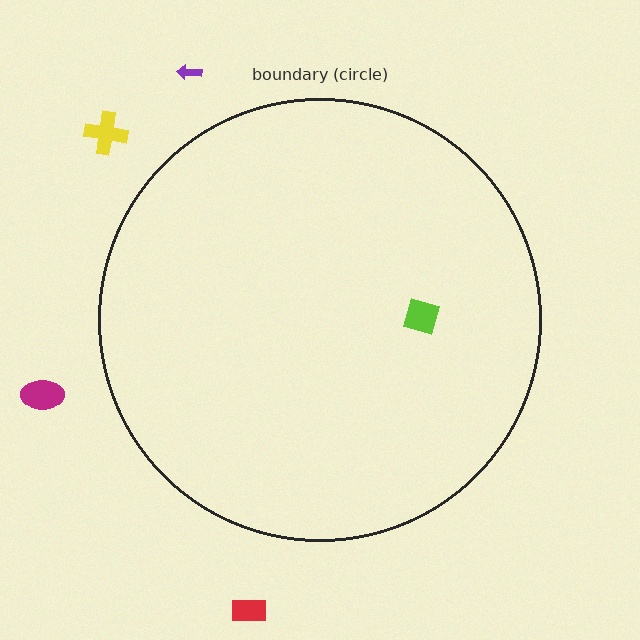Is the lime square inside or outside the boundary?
Inside.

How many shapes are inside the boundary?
1 inside, 4 outside.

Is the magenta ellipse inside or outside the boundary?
Outside.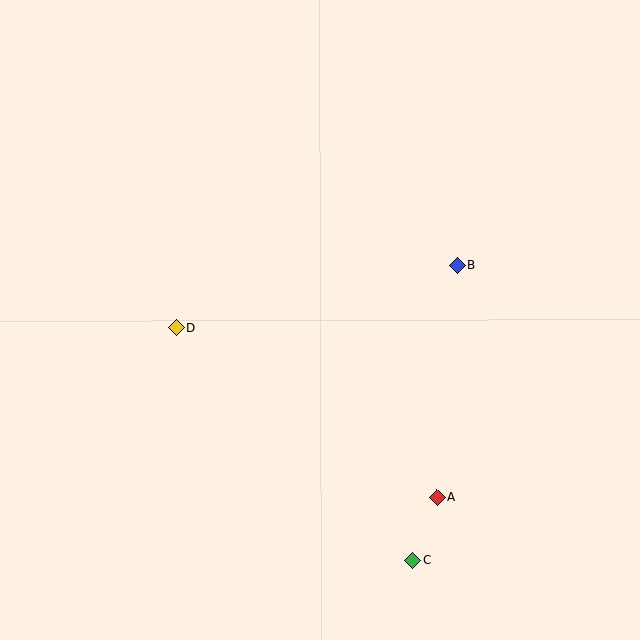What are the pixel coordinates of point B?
Point B is at (457, 265).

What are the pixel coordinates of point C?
Point C is at (413, 560).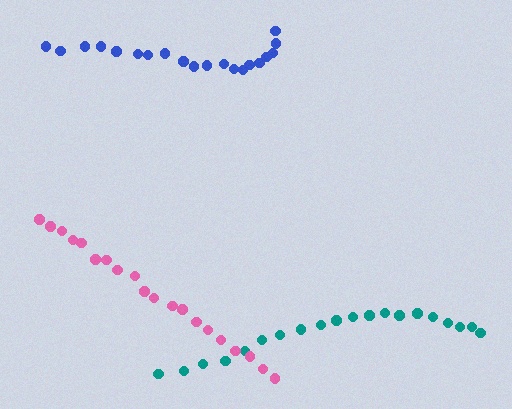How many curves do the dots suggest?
There are 3 distinct paths.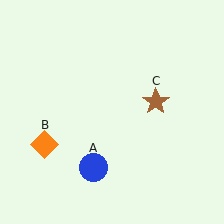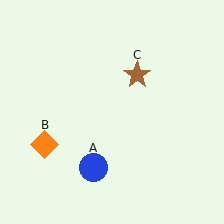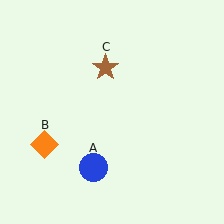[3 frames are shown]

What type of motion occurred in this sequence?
The brown star (object C) rotated counterclockwise around the center of the scene.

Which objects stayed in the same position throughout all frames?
Blue circle (object A) and orange diamond (object B) remained stationary.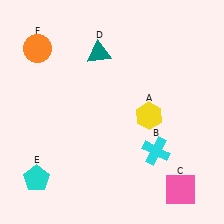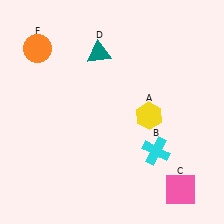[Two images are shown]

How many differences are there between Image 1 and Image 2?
There is 1 difference between the two images.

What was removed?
The cyan pentagon (E) was removed in Image 2.